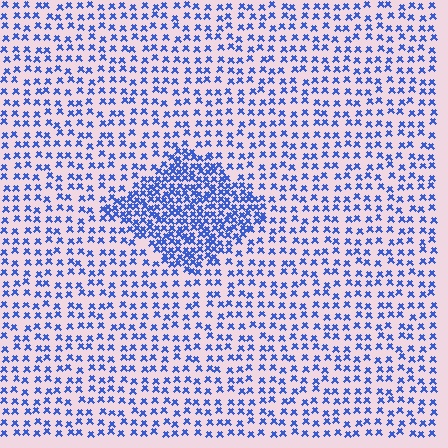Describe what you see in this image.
The image contains small blue elements arranged at two different densities. A diamond-shaped region is visible where the elements are more densely packed than the surrounding area.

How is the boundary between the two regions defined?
The boundary is defined by a change in element density (approximately 2.3x ratio). All elements are the same color, size, and shape.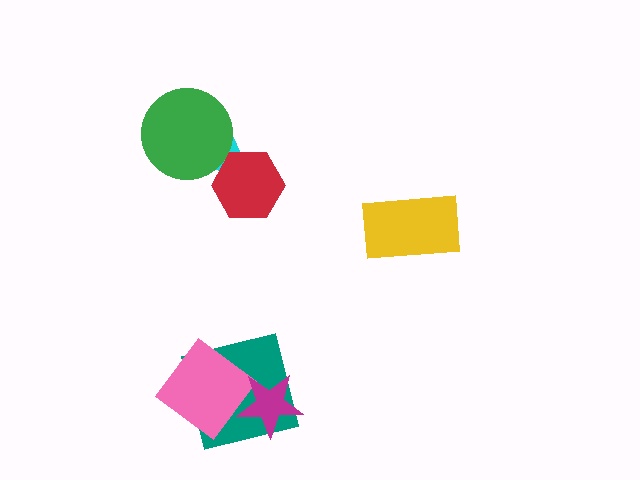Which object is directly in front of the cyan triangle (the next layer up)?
The green circle is directly in front of the cyan triangle.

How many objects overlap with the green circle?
1 object overlaps with the green circle.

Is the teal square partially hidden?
Yes, it is partially covered by another shape.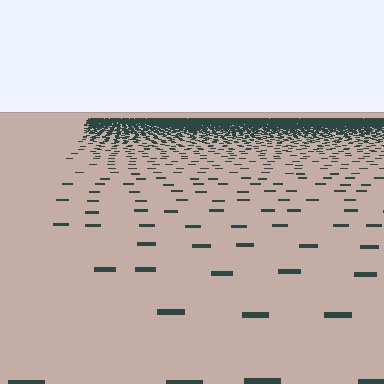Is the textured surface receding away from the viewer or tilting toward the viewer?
The surface is receding away from the viewer. Texture elements get smaller and denser toward the top.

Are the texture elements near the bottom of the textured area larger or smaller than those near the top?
Larger. Near the bottom, elements are closer to the viewer and appear at a bigger on-screen size.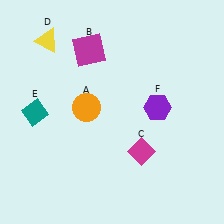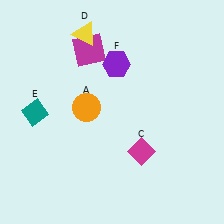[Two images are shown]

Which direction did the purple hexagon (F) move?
The purple hexagon (F) moved up.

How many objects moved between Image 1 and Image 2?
2 objects moved between the two images.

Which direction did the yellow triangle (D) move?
The yellow triangle (D) moved right.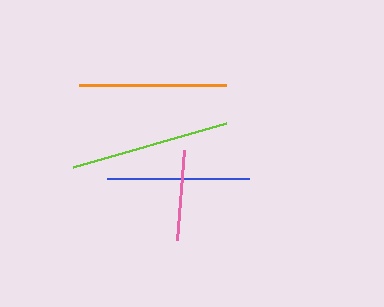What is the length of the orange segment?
The orange segment is approximately 147 pixels long.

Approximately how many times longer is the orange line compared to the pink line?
The orange line is approximately 1.6 times the length of the pink line.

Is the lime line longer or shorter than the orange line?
The lime line is longer than the orange line.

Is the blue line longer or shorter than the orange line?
The orange line is longer than the blue line.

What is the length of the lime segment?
The lime segment is approximately 159 pixels long.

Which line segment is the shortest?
The pink line is the shortest at approximately 90 pixels.